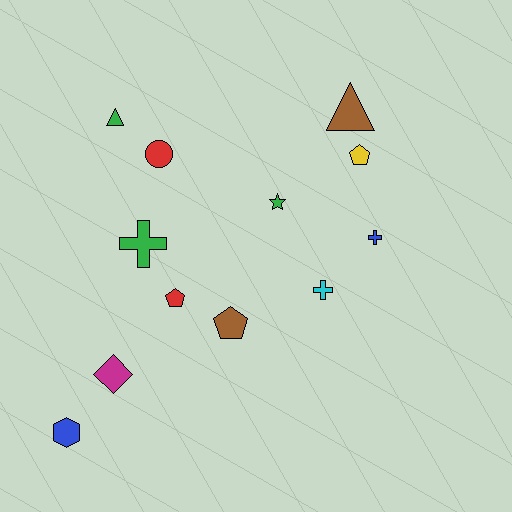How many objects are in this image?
There are 12 objects.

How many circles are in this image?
There is 1 circle.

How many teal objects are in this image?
There are no teal objects.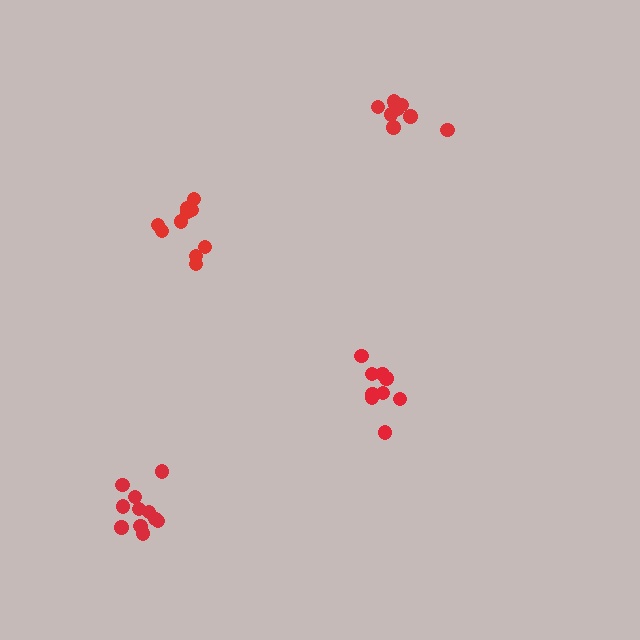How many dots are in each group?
Group 1: 10 dots, Group 2: 10 dots, Group 3: 9 dots, Group 4: 11 dots (40 total).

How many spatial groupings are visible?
There are 4 spatial groupings.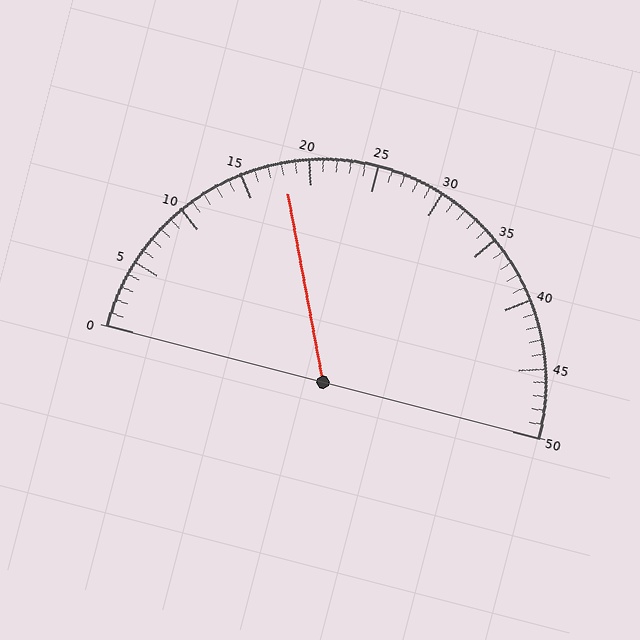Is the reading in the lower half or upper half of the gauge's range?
The reading is in the lower half of the range (0 to 50).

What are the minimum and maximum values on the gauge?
The gauge ranges from 0 to 50.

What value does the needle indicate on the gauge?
The needle indicates approximately 18.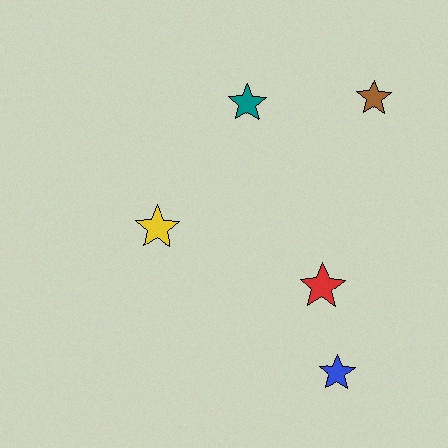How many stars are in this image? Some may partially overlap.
There are 5 stars.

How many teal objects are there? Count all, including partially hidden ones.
There is 1 teal object.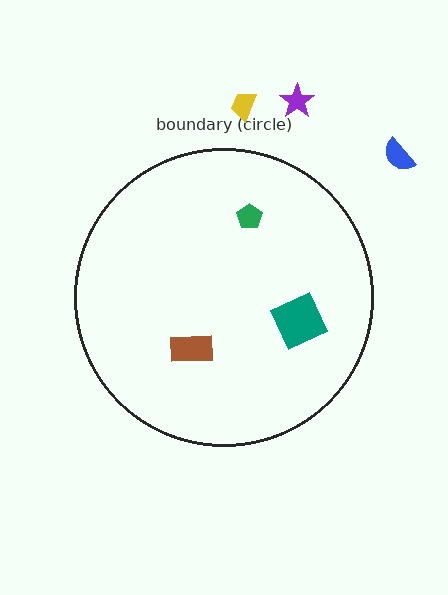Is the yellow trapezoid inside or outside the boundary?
Outside.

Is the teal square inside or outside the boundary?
Inside.